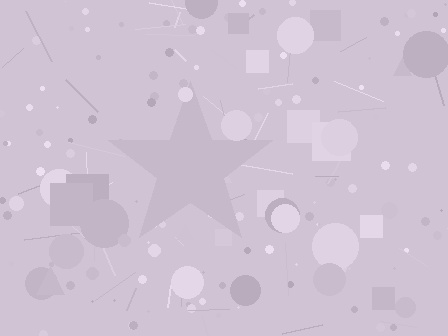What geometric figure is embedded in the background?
A star is embedded in the background.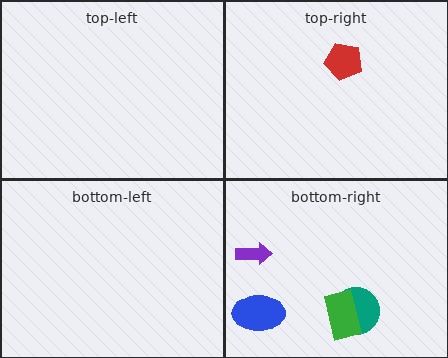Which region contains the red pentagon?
The top-right region.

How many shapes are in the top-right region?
1.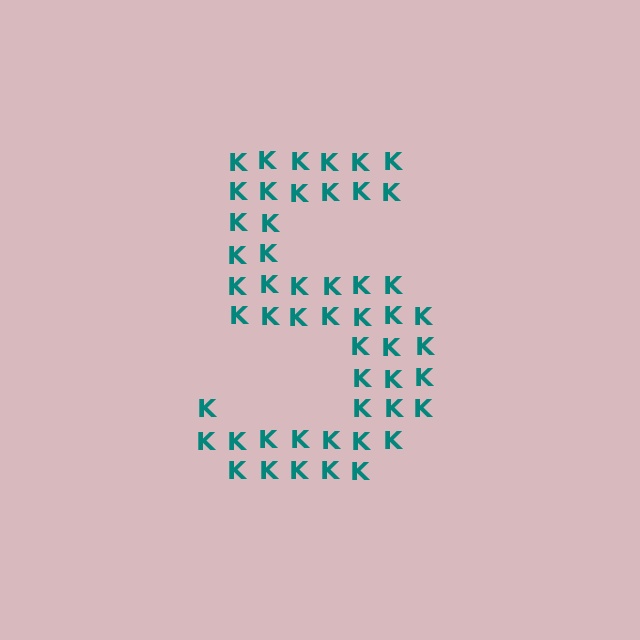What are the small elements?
The small elements are letter K's.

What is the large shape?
The large shape is the digit 5.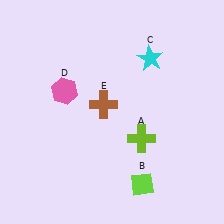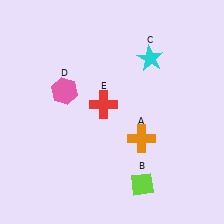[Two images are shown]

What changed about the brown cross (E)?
In Image 1, E is brown. In Image 2, it changed to red.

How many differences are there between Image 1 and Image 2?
There are 2 differences between the two images.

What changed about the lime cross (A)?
In Image 1, A is lime. In Image 2, it changed to orange.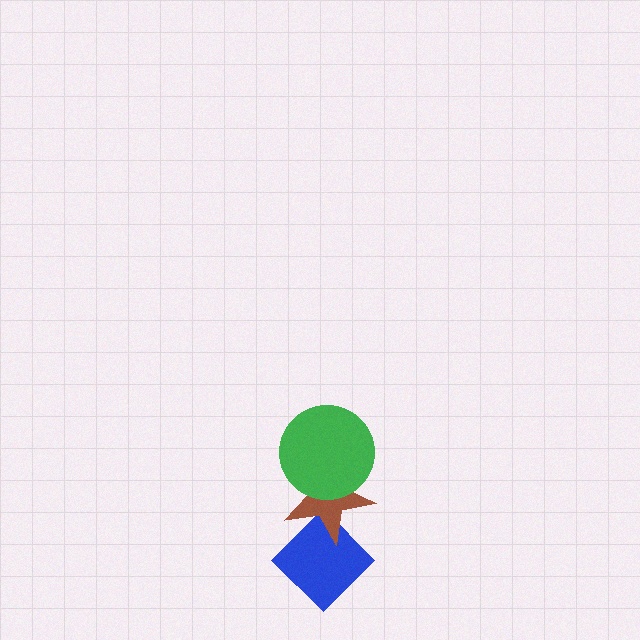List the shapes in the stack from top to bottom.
From top to bottom: the green circle, the brown star, the blue diamond.